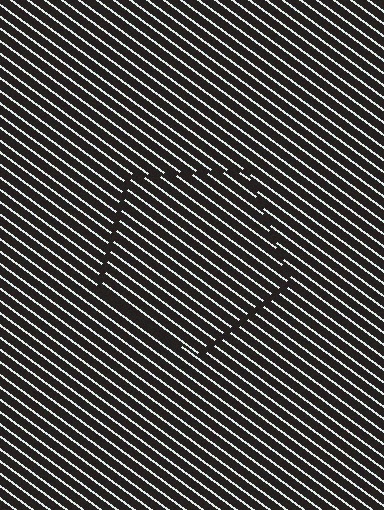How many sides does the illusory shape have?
5 sides — the line-ends trace a pentagon.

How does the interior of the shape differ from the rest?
The interior of the shape contains the same grating, shifted by half a period — the contour is defined by the phase discontinuity where line-ends from the inner and outer gratings abut.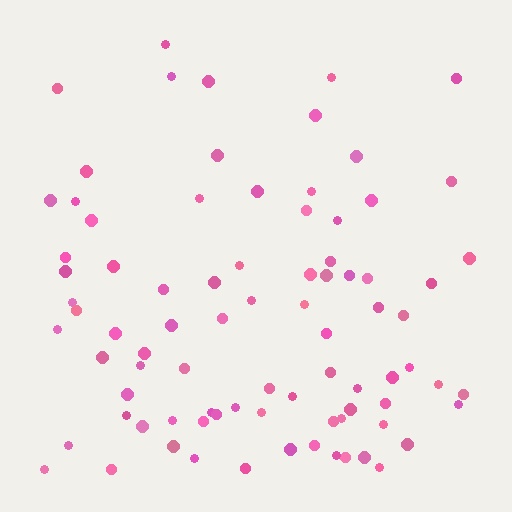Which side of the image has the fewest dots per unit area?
The top.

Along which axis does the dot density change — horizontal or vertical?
Vertical.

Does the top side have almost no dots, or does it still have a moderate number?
Still a moderate number, just noticeably fewer than the bottom.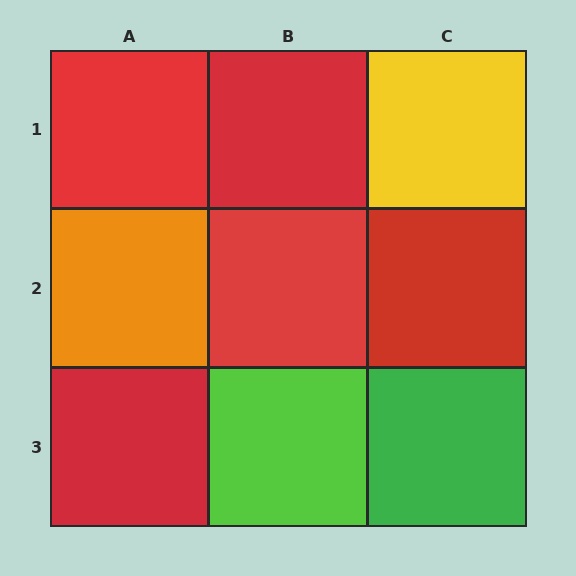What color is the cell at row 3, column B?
Lime.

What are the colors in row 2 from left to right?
Orange, red, red.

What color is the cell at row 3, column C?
Green.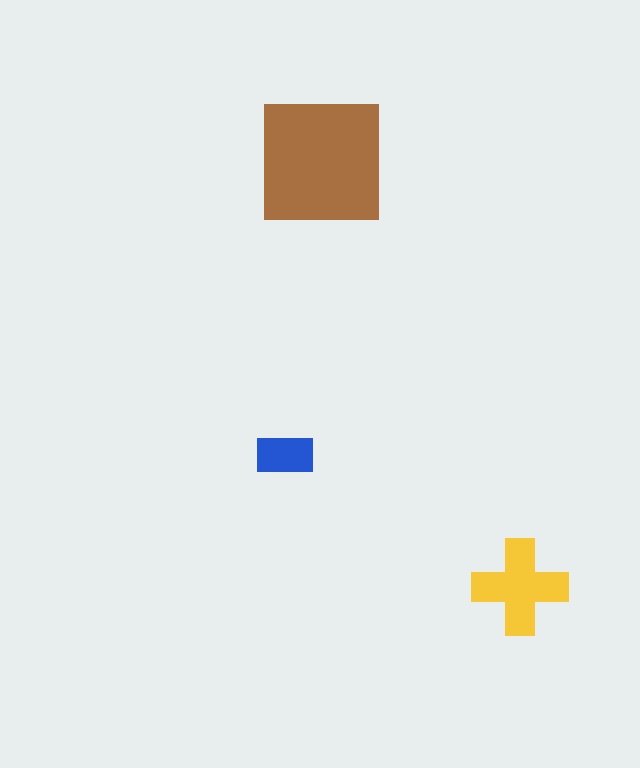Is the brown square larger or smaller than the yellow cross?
Larger.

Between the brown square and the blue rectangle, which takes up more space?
The brown square.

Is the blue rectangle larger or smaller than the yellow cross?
Smaller.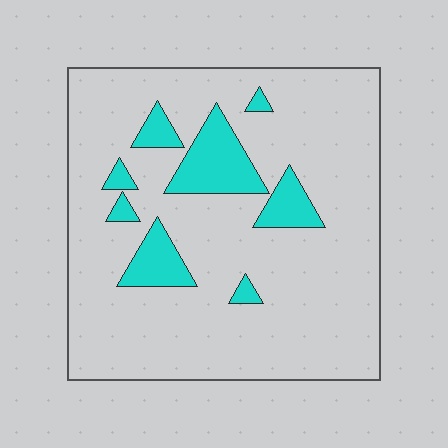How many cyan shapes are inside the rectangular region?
8.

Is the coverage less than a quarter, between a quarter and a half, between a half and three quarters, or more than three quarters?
Less than a quarter.